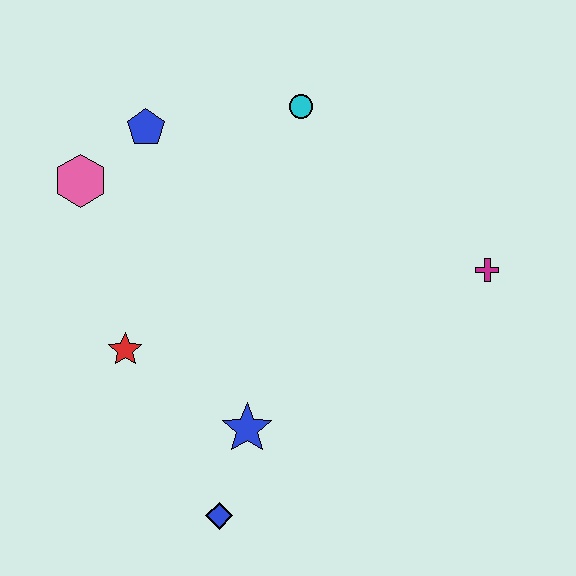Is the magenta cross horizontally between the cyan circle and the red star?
No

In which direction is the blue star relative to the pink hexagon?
The blue star is below the pink hexagon.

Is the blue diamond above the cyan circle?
No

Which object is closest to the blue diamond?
The blue star is closest to the blue diamond.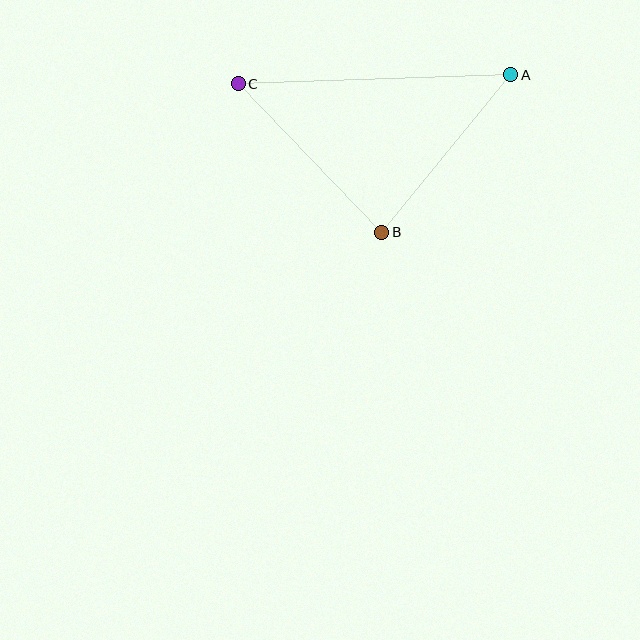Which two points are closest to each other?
Points A and B are closest to each other.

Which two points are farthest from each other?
Points A and C are farthest from each other.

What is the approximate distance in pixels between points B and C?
The distance between B and C is approximately 207 pixels.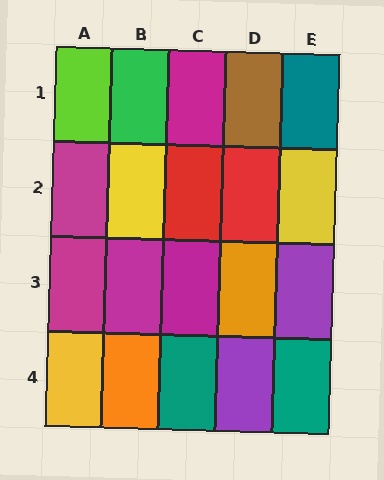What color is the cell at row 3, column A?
Magenta.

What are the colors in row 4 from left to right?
Yellow, orange, teal, purple, teal.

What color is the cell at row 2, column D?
Red.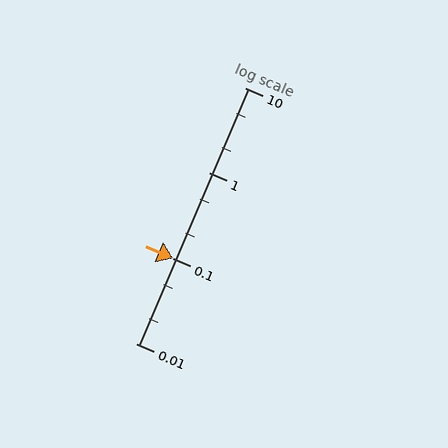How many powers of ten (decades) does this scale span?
The scale spans 3 decades, from 0.01 to 10.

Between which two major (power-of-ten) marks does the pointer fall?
The pointer is between 0.1 and 1.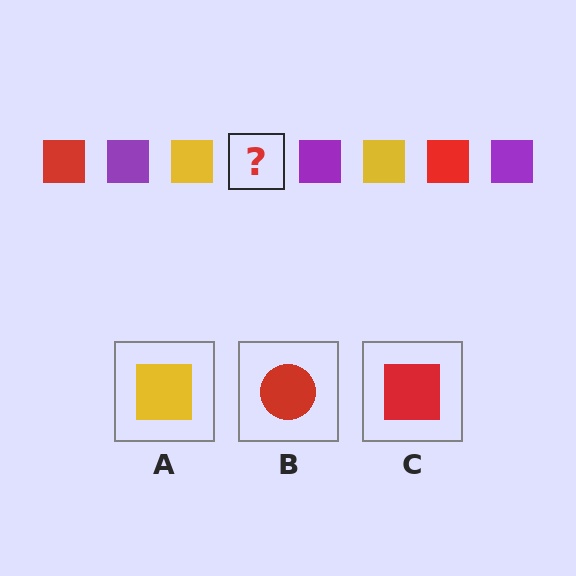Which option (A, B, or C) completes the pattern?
C.